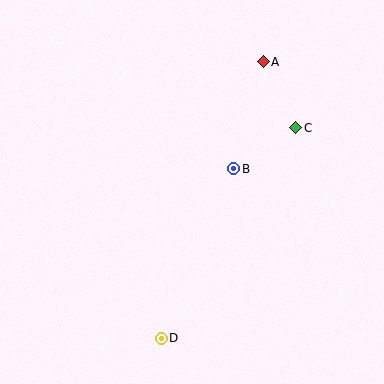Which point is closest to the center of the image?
Point B at (234, 169) is closest to the center.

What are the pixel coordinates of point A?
Point A is at (263, 62).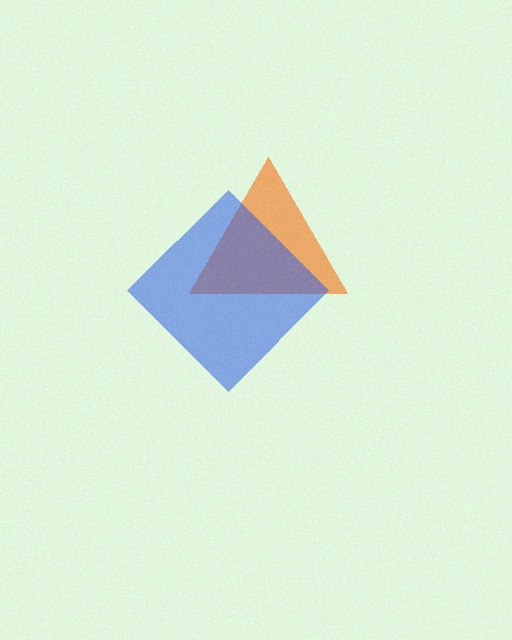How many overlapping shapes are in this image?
There are 2 overlapping shapes in the image.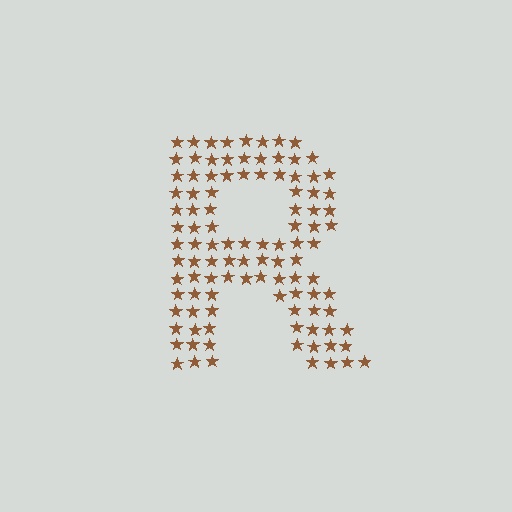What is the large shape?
The large shape is the letter R.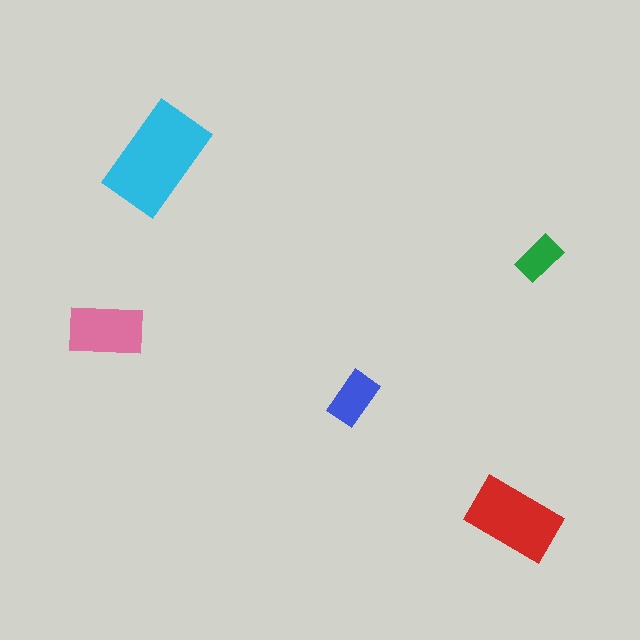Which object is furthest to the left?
The pink rectangle is leftmost.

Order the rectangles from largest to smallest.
the cyan one, the red one, the pink one, the blue one, the green one.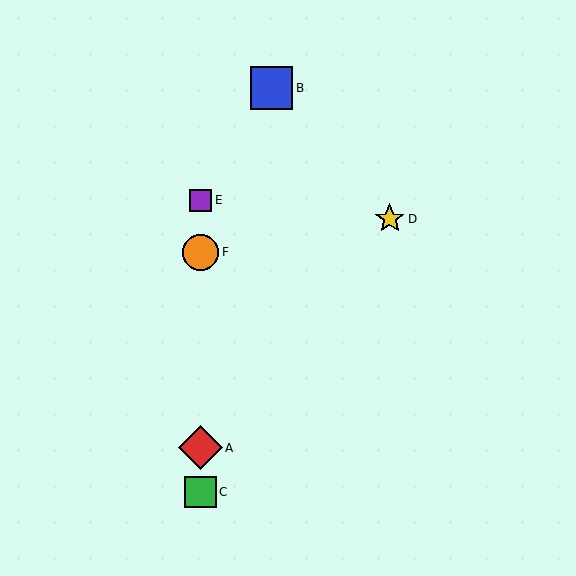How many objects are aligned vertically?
4 objects (A, C, E, F) are aligned vertically.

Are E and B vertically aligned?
No, E is at x≈201 and B is at x≈272.